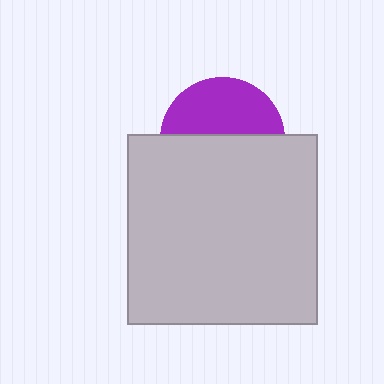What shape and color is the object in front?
The object in front is a light gray square.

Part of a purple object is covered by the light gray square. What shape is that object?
It is a circle.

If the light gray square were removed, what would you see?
You would see the complete purple circle.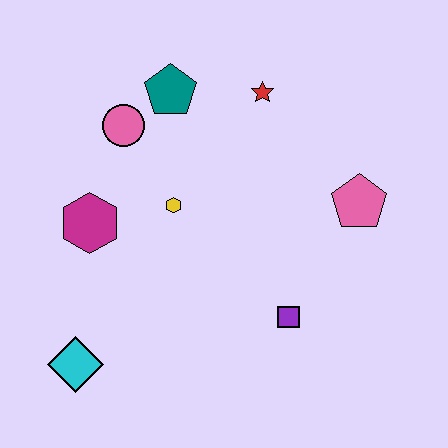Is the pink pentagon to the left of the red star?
No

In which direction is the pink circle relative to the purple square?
The pink circle is above the purple square.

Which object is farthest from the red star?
The cyan diamond is farthest from the red star.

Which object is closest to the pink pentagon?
The purple square is closest to the pink pentagon.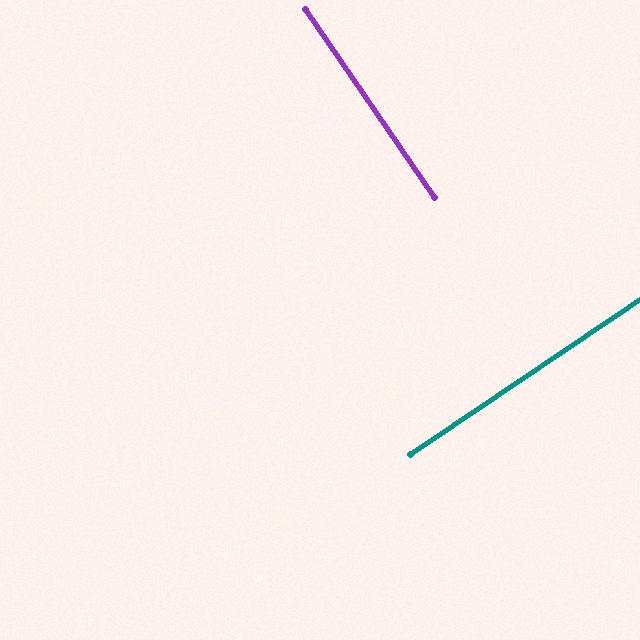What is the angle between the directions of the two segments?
Approximately 89 degrees.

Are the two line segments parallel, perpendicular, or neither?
Perpendicular — they meet at approximately 89°.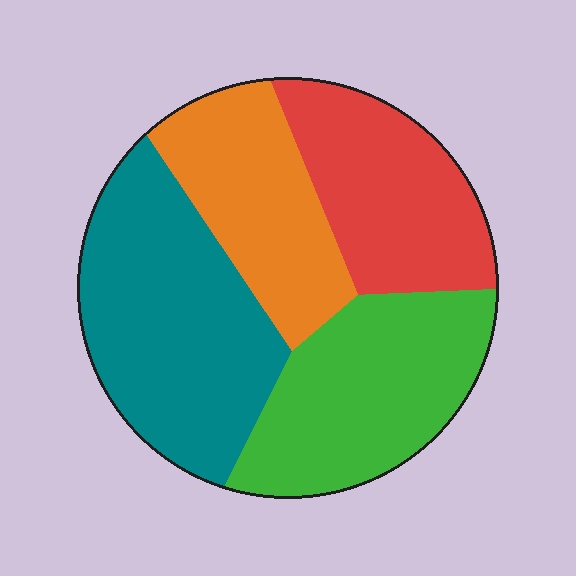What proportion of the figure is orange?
Orange takes up less than a quarter of the figure.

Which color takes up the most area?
Teal, at roughly 30%.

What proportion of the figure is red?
Red covers 22% of the figure.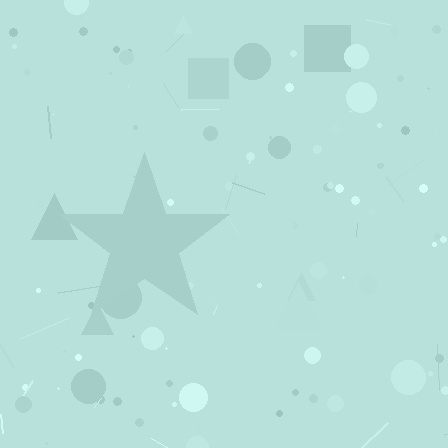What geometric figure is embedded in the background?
A star is embedded in the background.